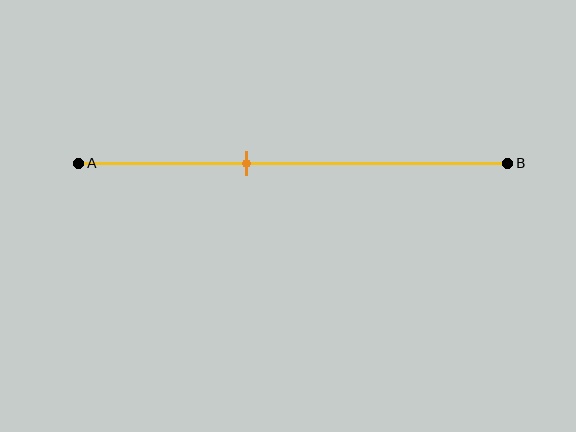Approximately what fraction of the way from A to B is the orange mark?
The orange mark is approximately 40% of the way from A to B.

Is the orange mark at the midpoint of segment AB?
No, the mark is at about 40% from A, not at the 50% midpoint.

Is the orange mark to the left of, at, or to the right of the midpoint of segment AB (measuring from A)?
The orange mark is to the left of the midpoint of segment AB.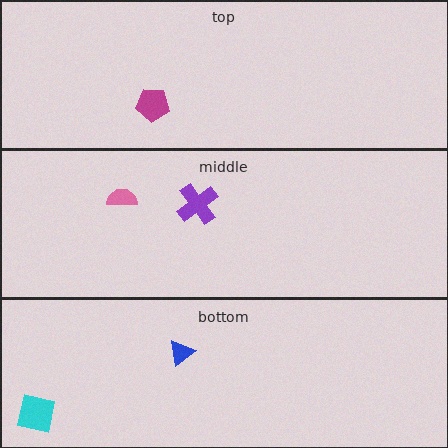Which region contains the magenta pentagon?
The top region.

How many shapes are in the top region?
1.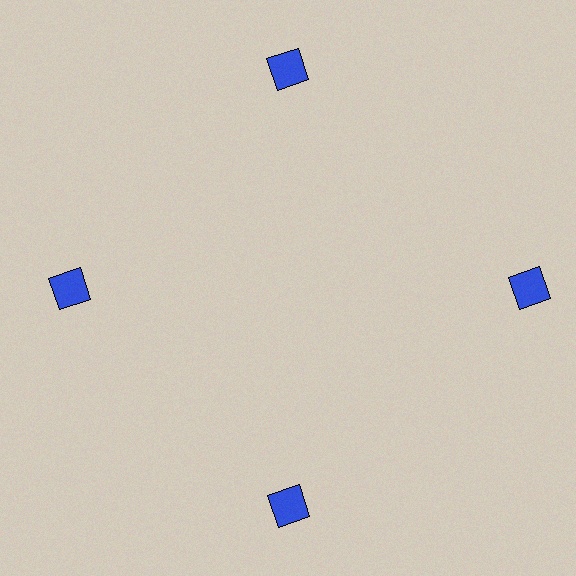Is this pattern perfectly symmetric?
No. The 4 blue squares are arranged in a ring, but one element near the 3 o'clock position is pushed outward from the center, breaking the 4-fold rotational symmetry.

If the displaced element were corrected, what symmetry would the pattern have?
It would have 4-fold rotational symmetry — the pattern would map onto itself every 90 degrees.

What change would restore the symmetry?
The symmetry would be restored by moving it inward, back onto the ring so that all 4 squares sit at equal angles and equal distance from the center.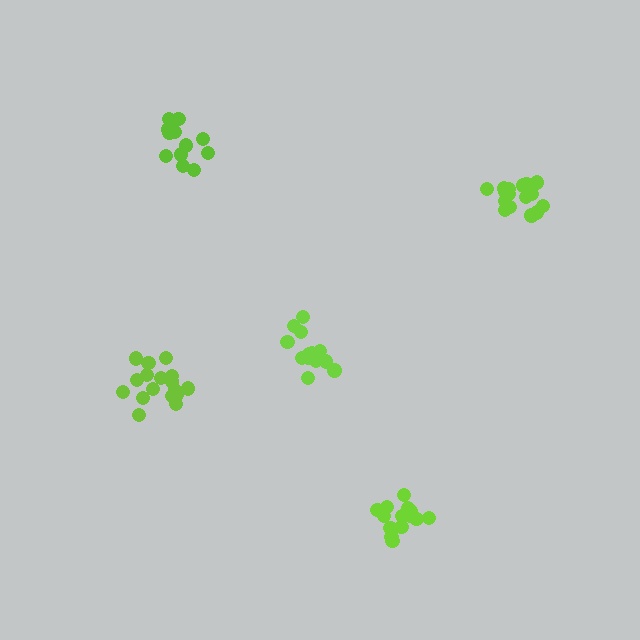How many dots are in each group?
Group 1: 14 dots, Group 2: 17 dots, Group 3: 17 dots, Group 4: 14 dots, Group 5: 15 dots (77 total).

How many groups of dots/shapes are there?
There are 5 groups.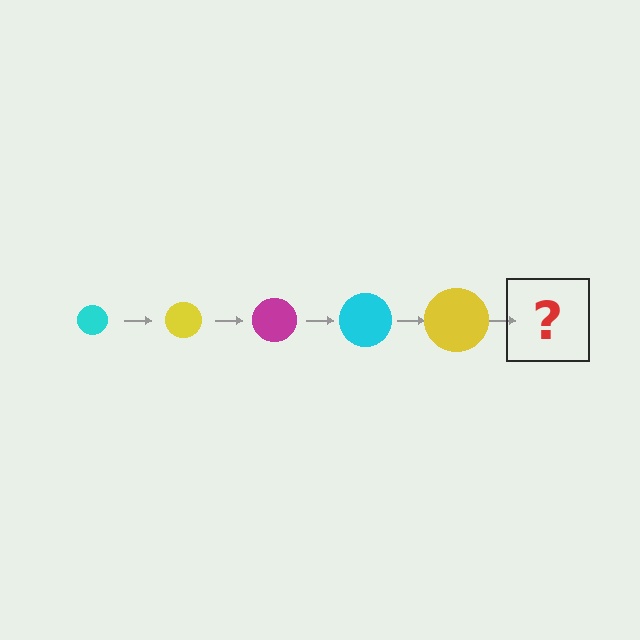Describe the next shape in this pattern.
It should be a magenta circle, larger than the previous one.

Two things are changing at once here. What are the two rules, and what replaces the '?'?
The two rules are that the circle grows larger each step and the color cycles through cyan, yellow, and magenta. The '?' should be a magenta circle, larger than the previous one.